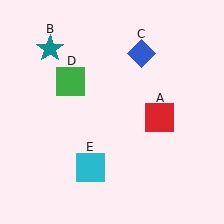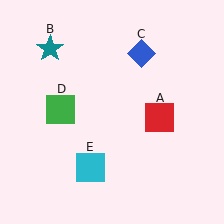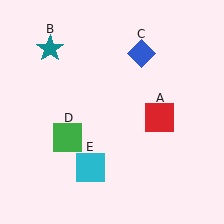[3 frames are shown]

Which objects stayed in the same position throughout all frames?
Red square (object A) and teal star (object B) and blue diamond (object C) and cyan square (object E) remained stationary.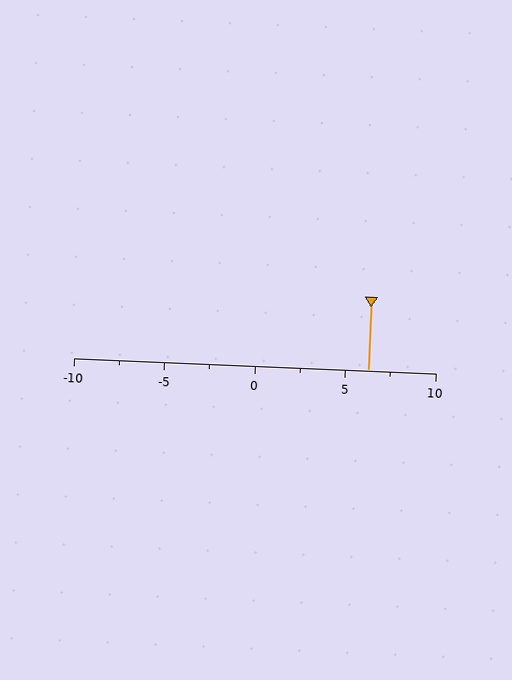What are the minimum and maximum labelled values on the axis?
The axis runs from -10 to 10.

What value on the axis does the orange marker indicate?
The marker indicates approximately 6.2.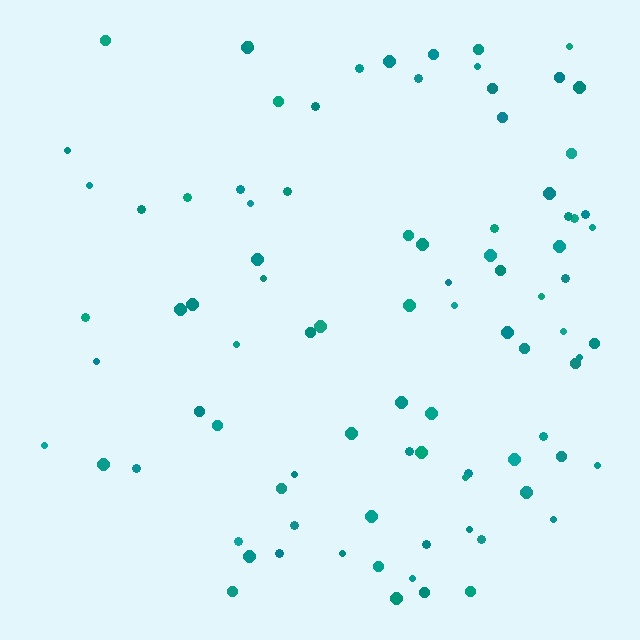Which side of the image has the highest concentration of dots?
The right.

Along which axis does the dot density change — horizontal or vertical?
Horizontal.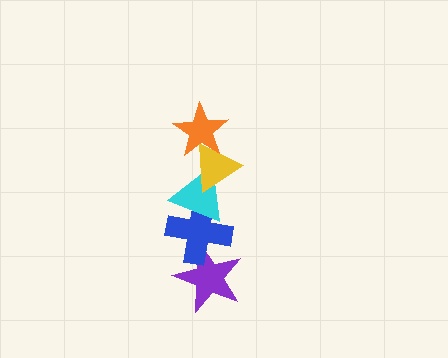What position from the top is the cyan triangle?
The cyan triangle is 3rd from the top.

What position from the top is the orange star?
The orange star is 1st from the top.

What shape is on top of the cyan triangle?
The yellow triangle is on top of the cyan triangle.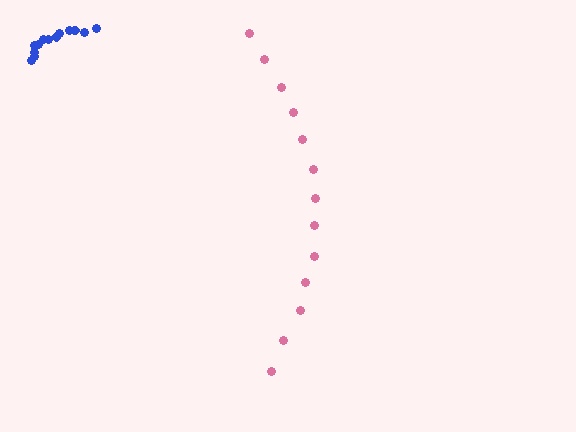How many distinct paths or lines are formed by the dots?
There are 2 distinct paths.